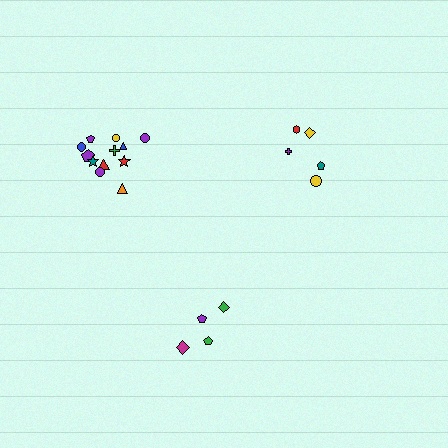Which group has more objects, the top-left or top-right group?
The top-left group.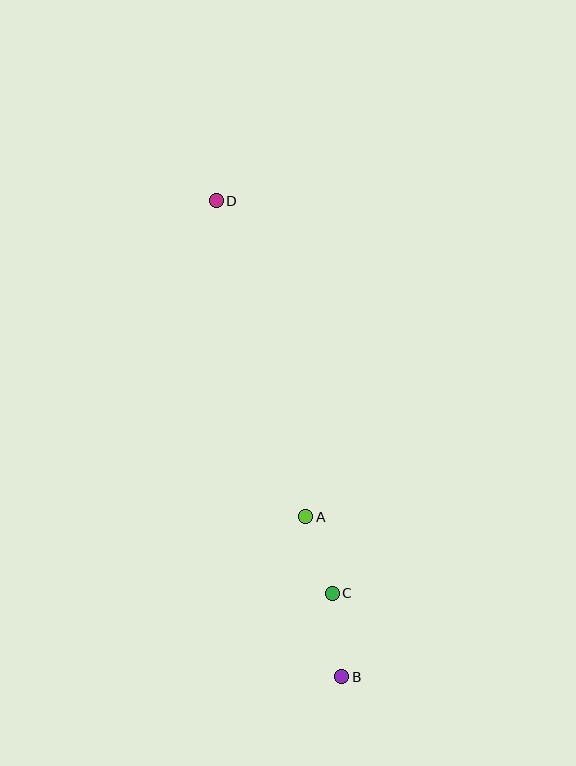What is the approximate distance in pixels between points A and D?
The distance between A and D is approximately 329 pixels.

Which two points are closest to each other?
Points A and C are closest to each other.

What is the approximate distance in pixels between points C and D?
The distance between C and D is approximately 410 pixels.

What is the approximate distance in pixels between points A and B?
The distance between A and B is approximately 164 pixels.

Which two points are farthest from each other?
Points B and D are farthest from each other.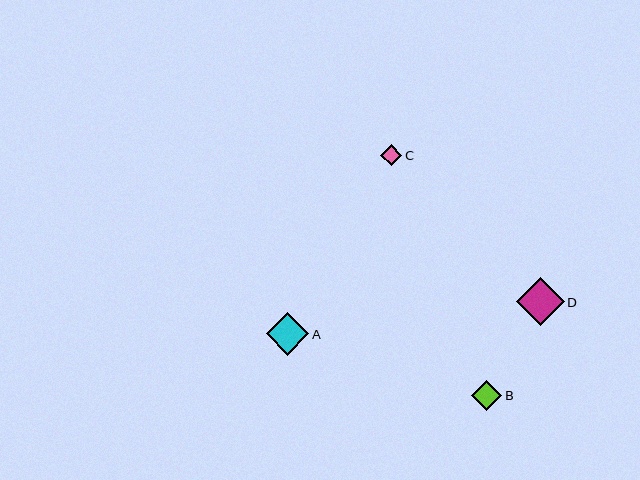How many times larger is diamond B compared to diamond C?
Diamond B is approximately 1.4 times the size of diamond C.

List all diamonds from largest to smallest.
From largest to smallest: D, A, B, C.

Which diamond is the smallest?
Diamond C is the smallest with a size of approximately 21 pixels.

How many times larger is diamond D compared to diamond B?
Diamond D is approximately 1.6 times the size of diamond B.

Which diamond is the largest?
Diamond D is the largest with a size of approximately 48 pixels.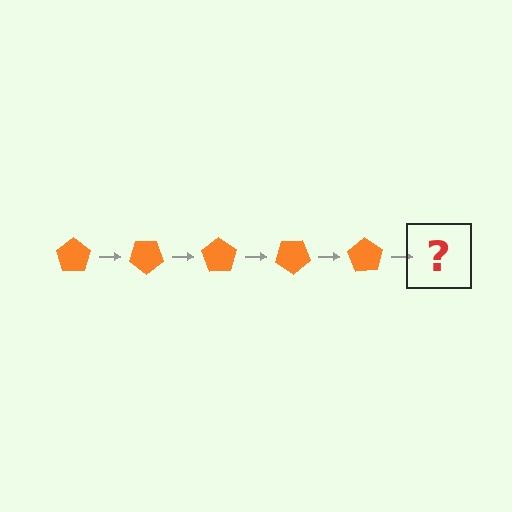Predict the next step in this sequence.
The next step is an orange pentagon rotated 175 degrees.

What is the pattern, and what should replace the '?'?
The pattern is that the pentagon rotates 35 degrees each step. The '?' should be an orange pentagon rotated 175 degrees.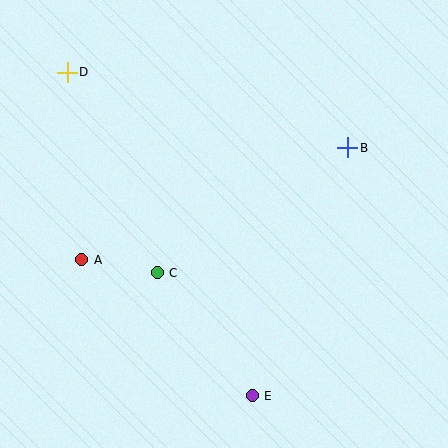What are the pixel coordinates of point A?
Point A is at (82, 260).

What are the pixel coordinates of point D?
Point D is at (67, 72).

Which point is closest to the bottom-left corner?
Point A is closest to the bottom-left corner.